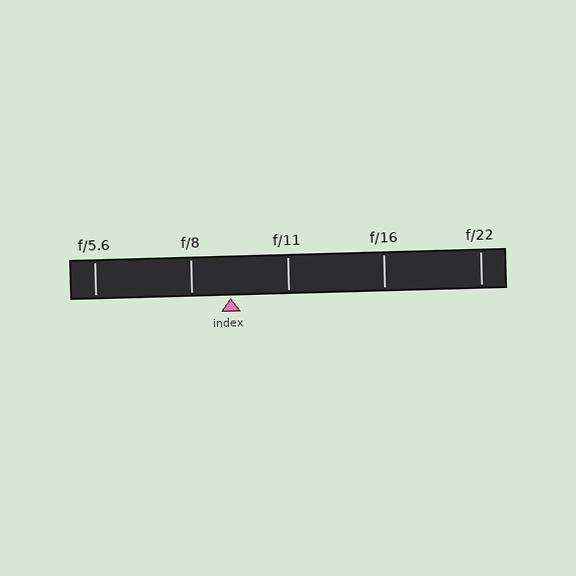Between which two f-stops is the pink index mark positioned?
The index mark is between f/8 and f/11.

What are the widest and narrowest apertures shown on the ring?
The widest aperture shown is f/5.6 and the narrowest is f/22.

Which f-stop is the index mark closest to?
The index mark is closest to f/8.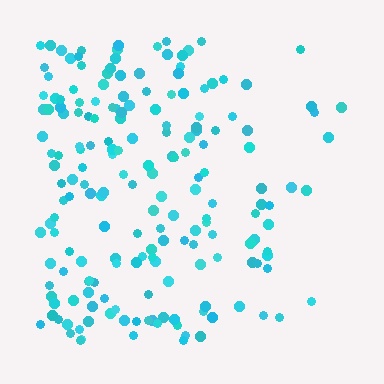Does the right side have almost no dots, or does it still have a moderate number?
Still a moderate number, just noticeably fewer than the left.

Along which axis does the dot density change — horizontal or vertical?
Horizontal.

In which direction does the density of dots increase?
From right to left, with the left side densest.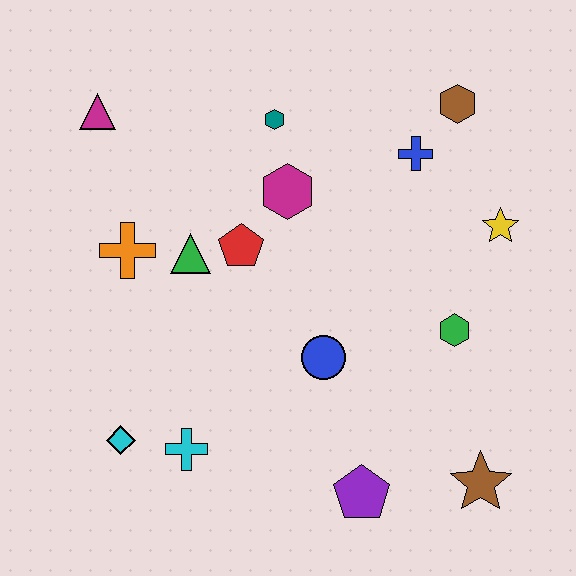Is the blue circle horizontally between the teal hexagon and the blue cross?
Yes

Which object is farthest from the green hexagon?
The magenta triangle is farthest from the green hexagon.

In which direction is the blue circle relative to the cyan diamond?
The blue circle is to the right of the cyan diamond.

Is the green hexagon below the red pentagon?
Yes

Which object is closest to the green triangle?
The red pentagon is closest to the green triangle.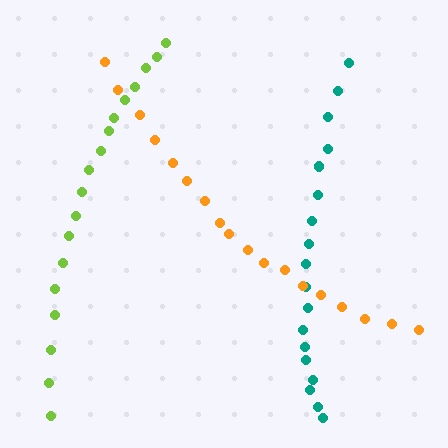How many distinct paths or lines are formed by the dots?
There are 3 distinct paths.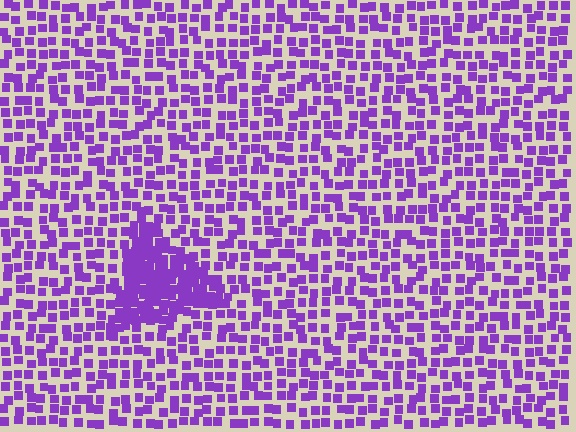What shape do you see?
I see a triangle.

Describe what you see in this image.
The image contains small purple elements arranged at two different densities. A triangle-shaped region is visible where the elements are more densely packed than the surrounding area.